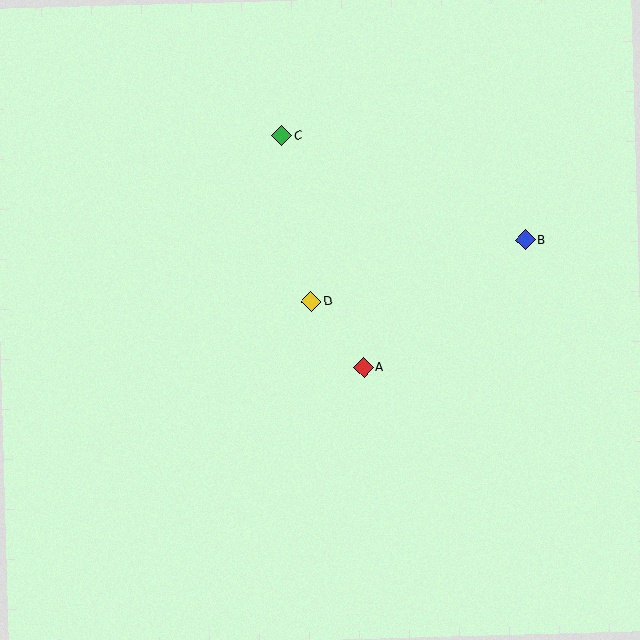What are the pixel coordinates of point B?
Point B is at (525, 240).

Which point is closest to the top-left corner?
Point C is closest to the top-left corner.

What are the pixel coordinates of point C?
Point C is at (282, 136).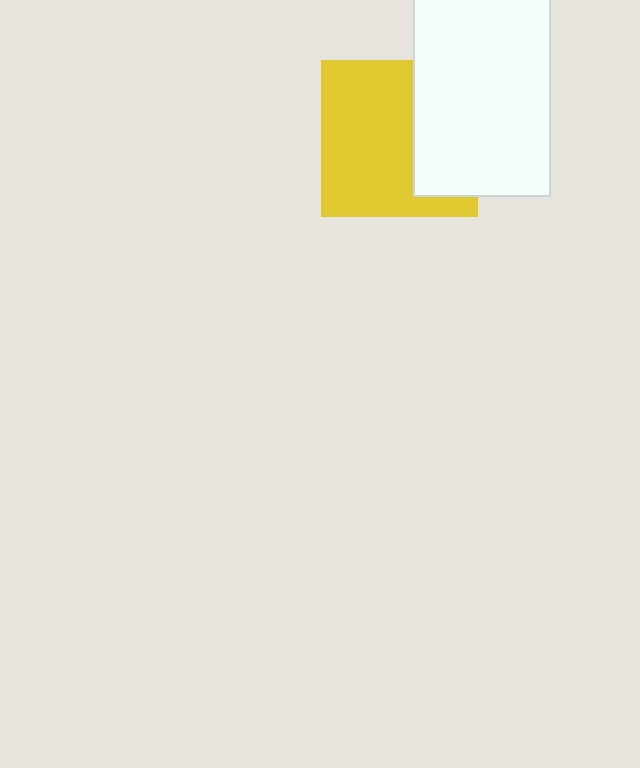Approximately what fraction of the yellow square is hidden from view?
Roughly 36% of the yellow square is hidden behind the white rectangle.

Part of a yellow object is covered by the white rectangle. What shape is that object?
It is a square.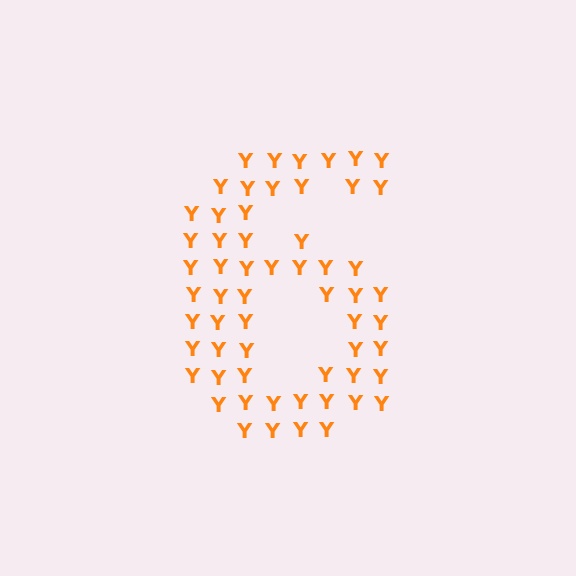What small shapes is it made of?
It is made of small letter Y's.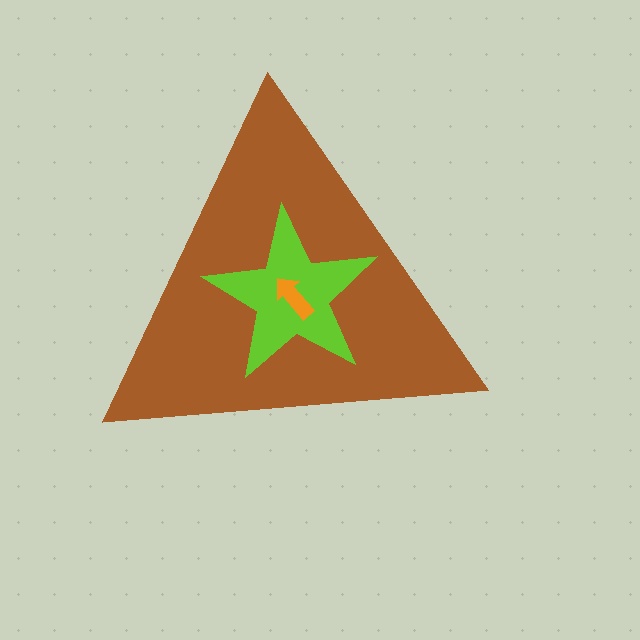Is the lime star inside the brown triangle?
Yes.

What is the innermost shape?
The orange arrow.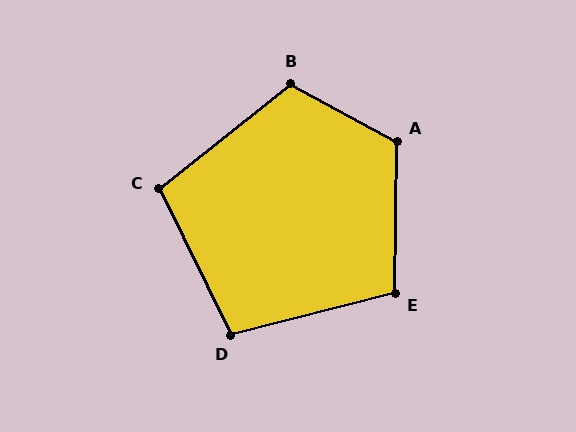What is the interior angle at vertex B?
Approximately 113 degrees (obtuse).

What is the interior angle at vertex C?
Approximately 102 degrees (obtuse).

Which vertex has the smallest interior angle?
D, at approximately 102 degrees.